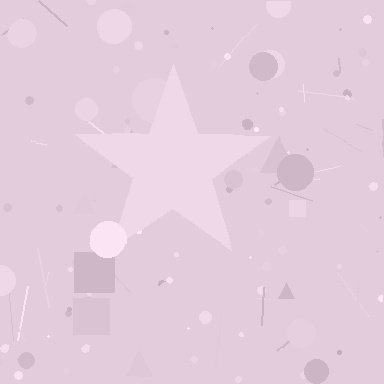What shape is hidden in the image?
A star is hidden in the image.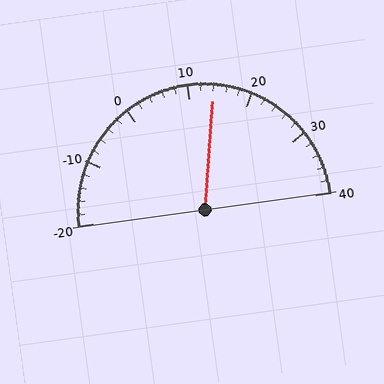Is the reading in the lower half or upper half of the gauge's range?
The reading is in the upper half of the range (-20 to 40).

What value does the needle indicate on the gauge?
The needle indicates approximately 14.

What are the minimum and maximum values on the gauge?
The gauge ranges from -20 to 40.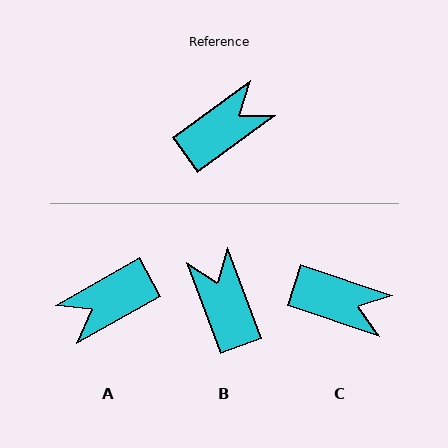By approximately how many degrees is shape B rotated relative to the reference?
Approximately 74 degrees counter-clockwise.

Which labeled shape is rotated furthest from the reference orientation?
A, about 173 degrees away.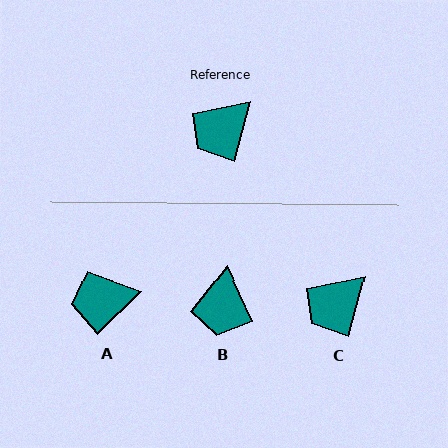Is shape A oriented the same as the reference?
No, it is off by about 32 degrees.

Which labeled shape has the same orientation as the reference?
C.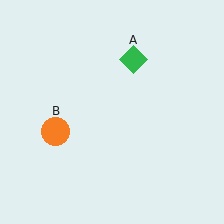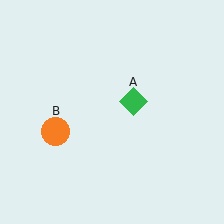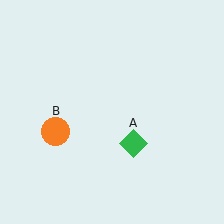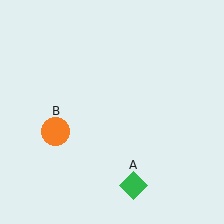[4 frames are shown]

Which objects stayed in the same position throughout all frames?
Orange circle (object B) remained stationary.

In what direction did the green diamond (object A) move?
The green diamond (object A) moved down.